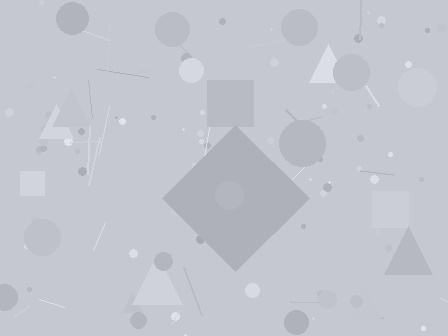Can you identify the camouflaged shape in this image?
The camouflaged shape is a diamond.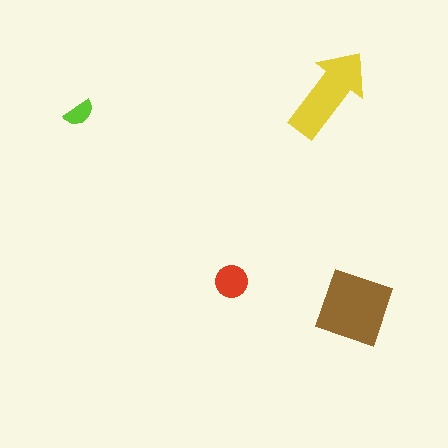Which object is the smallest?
The lime semicircle.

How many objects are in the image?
There are 4 objects in the image.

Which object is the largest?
The brown square.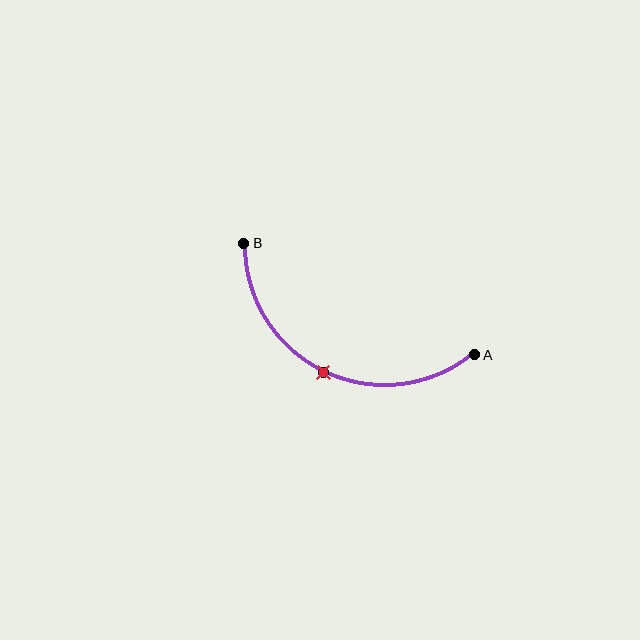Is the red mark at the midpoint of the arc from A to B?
Yes. The red mark lies on the arc at equal arc-length from both A and B — it is the arc midpoint.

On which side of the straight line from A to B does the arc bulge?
The arc bulges below the straight line connecting A and B.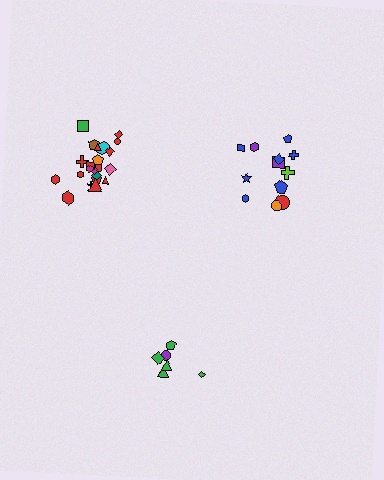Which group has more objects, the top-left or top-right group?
The top-left group.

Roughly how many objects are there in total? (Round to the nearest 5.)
Roughly 40 objects in total.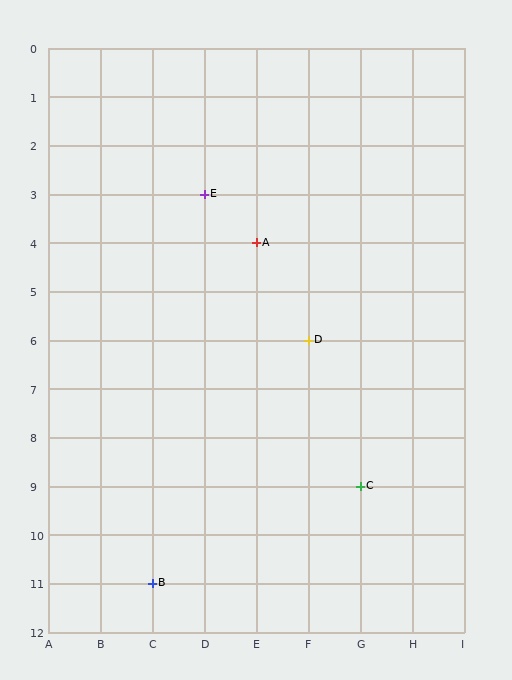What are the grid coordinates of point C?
Point C is at grid coordinates (G, 9).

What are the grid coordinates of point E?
Point E is at grid coordinates (D, 3).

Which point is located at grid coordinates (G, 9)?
Point C is at (G, 9).